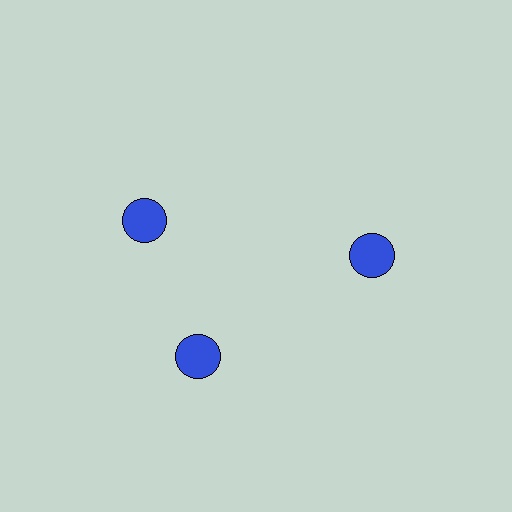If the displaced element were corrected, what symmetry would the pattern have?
It would have 3-fold rotational symmetry — the pattern would map onto itself every 120 degrees.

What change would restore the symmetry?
The symmetry would be restored by rotating it back into even spacing with its neighbors so that all 3 circles sit at equal angles and equal distance from the center.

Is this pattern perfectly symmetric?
No. The 3 blue circles are arranged in a ring, but one element near the 11 o'clock position is rotated out of alignment along the ring, breaking the 3-fold rotational symmetry.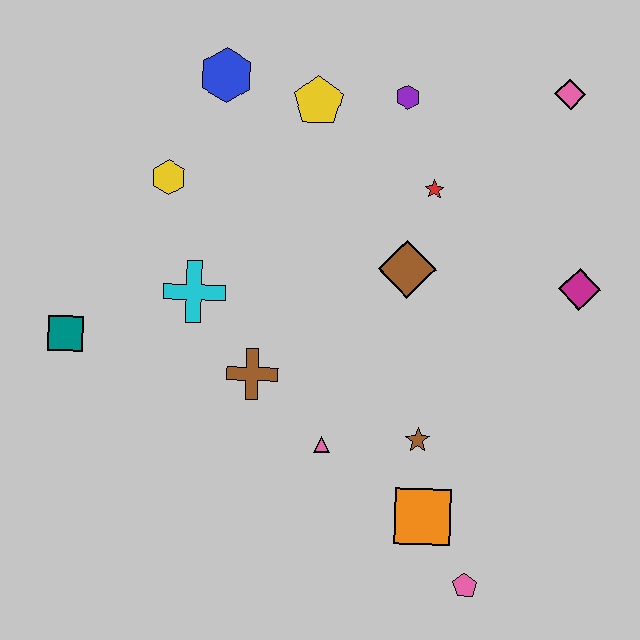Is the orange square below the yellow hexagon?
Yes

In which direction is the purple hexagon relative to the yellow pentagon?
The purple hexagon is to the right of the yellow pentagon.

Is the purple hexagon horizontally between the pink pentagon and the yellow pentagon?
Yes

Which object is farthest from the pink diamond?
The teal square is farthest from the pink diamond.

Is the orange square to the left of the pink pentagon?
Yes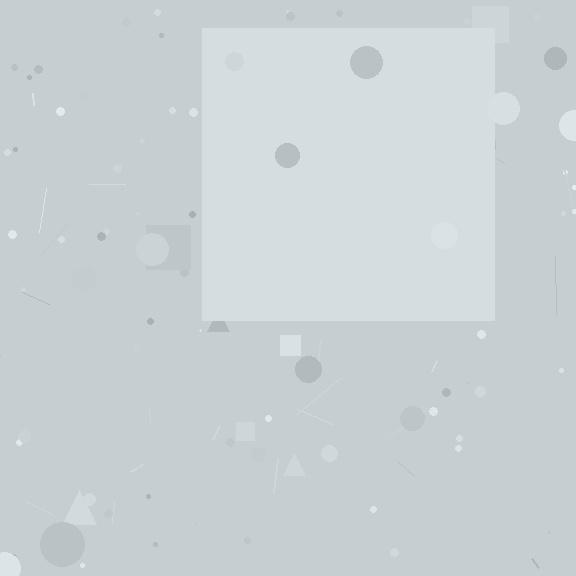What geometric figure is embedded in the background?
A square is embedded in the background.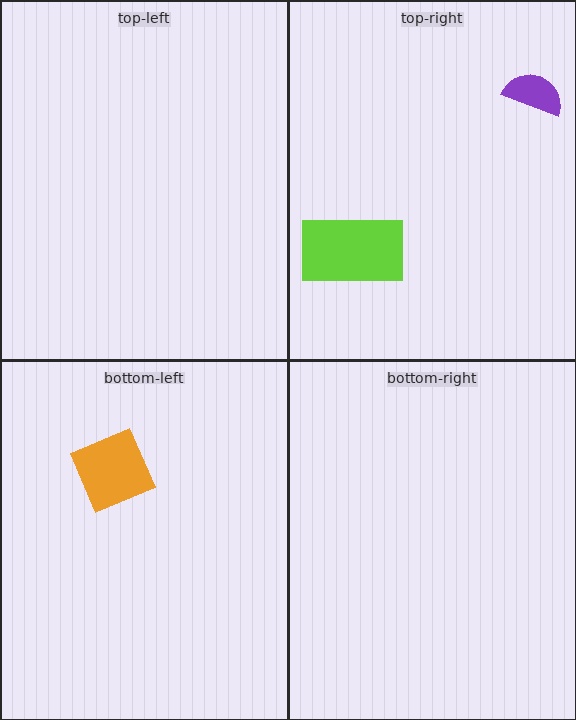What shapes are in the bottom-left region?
The orange diamond.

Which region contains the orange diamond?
The bottom-left region.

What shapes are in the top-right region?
The lime rectangle, the purple semicircle.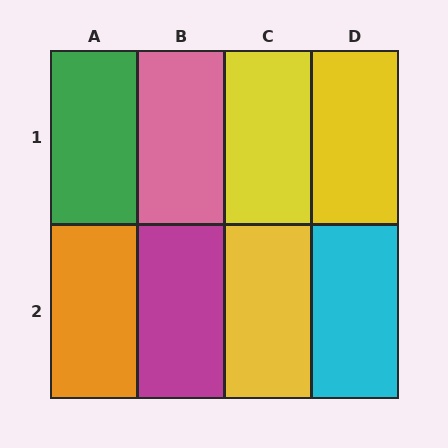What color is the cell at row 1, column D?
Yellow.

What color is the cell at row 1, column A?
Green.